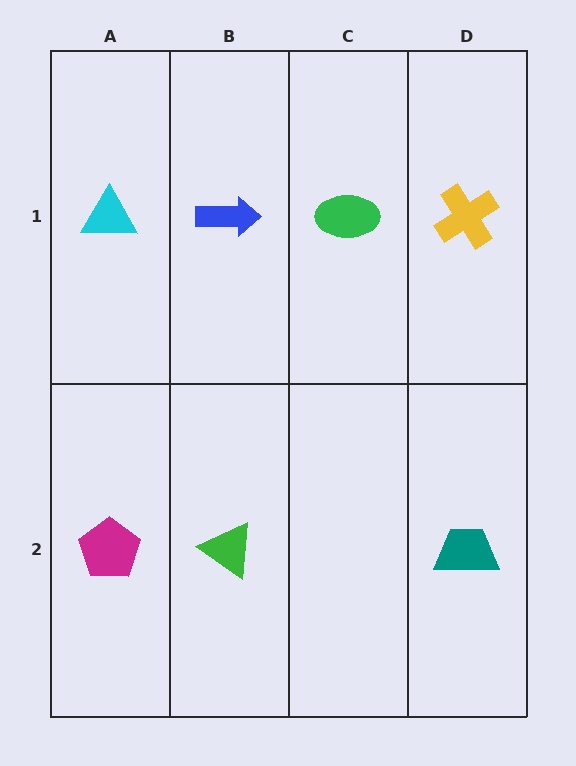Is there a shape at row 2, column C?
No, that cell is empty.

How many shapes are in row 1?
4 shapes.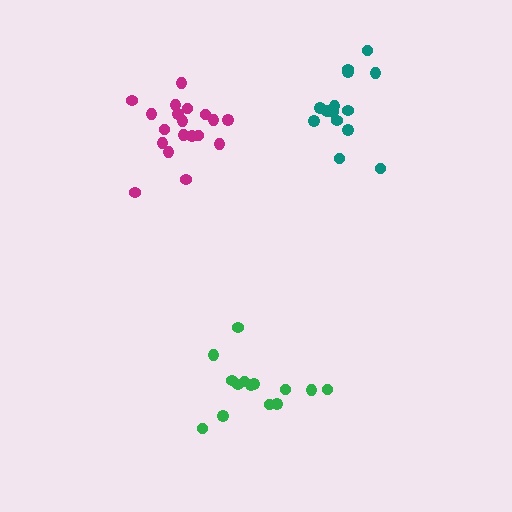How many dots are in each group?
Group 1: 14 dots, Group 2: 14 dots, Group 3: 19 dots (47 total).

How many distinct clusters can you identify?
There are 3 distinct clusters.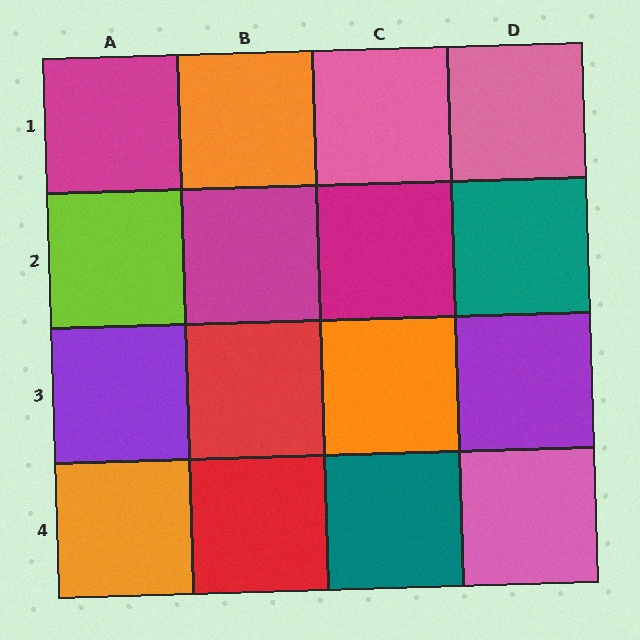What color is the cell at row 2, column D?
Teal.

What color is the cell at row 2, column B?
Magenta.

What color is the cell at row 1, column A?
Magenta.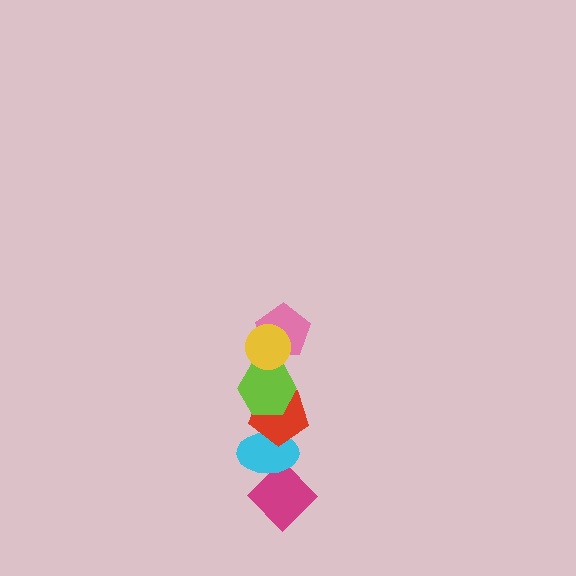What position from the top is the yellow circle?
The yellow circle is 1st from the top.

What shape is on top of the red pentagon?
The lime hexagon is on top of the red pentagon.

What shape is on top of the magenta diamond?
The cyan ellipse is on top of the magenta diamond.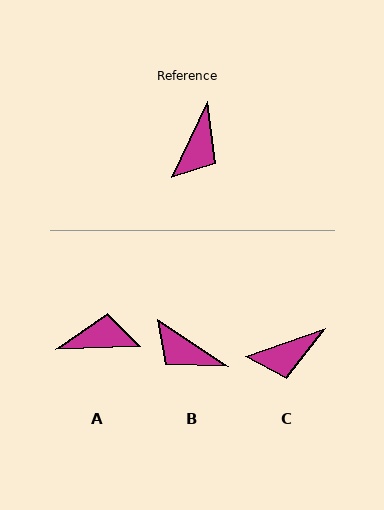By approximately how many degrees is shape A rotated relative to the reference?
Approximately 117 degrees counter-clockwise.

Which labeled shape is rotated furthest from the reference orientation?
A, about 117 degrees away.